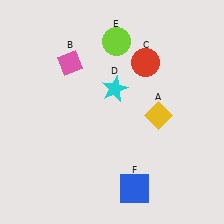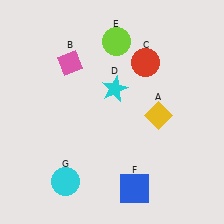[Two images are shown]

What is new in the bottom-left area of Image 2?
A cyan circle (G) was added in the bottom-left area of Image 2.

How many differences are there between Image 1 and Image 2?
There is 1 difference between the two images.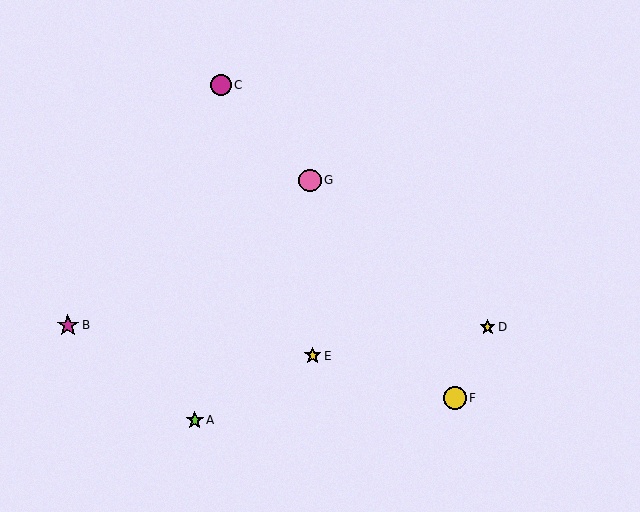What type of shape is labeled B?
Shape B is a magenta star.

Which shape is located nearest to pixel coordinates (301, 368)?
The yellow star (labeled E) at (313, 356) is nearest to that location.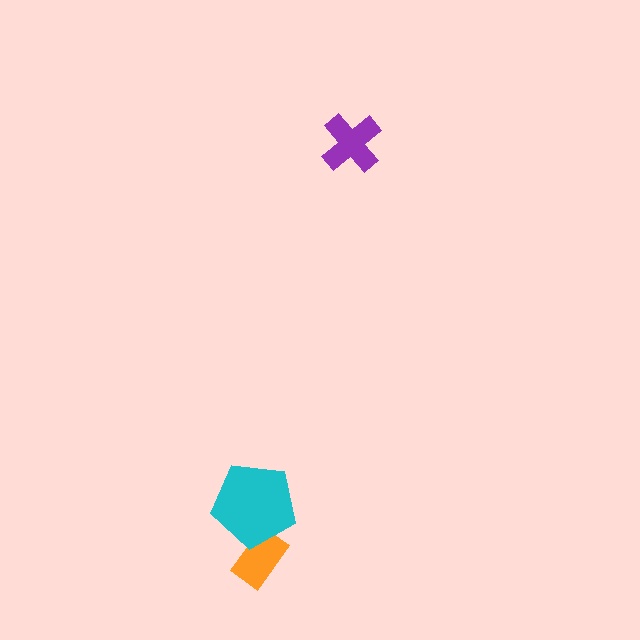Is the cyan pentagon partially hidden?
No, no other shape covers it.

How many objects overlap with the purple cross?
0 objects overlap with the purple cross.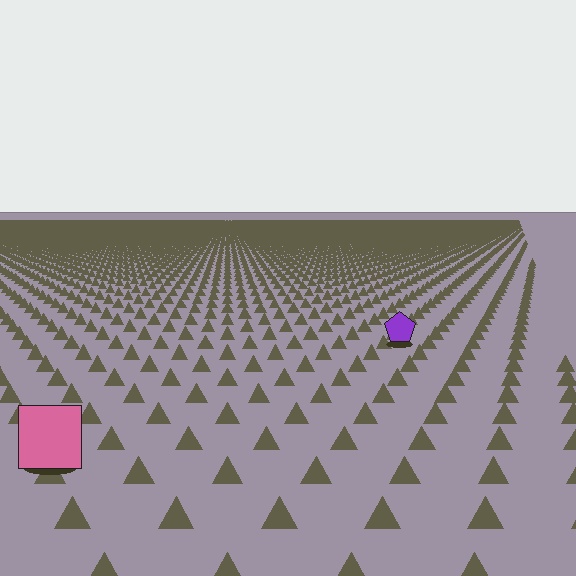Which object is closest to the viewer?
The pink square is closest. The texture marks near it are larger and more spread out.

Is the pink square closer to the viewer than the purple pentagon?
Yes. The pink square is closer — you can tell from the texture gradient: the ground texture is coarser near it.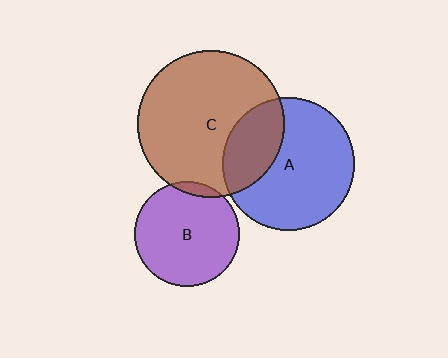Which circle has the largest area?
Circle C (brown).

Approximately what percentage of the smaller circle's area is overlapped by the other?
Approximately 30%.